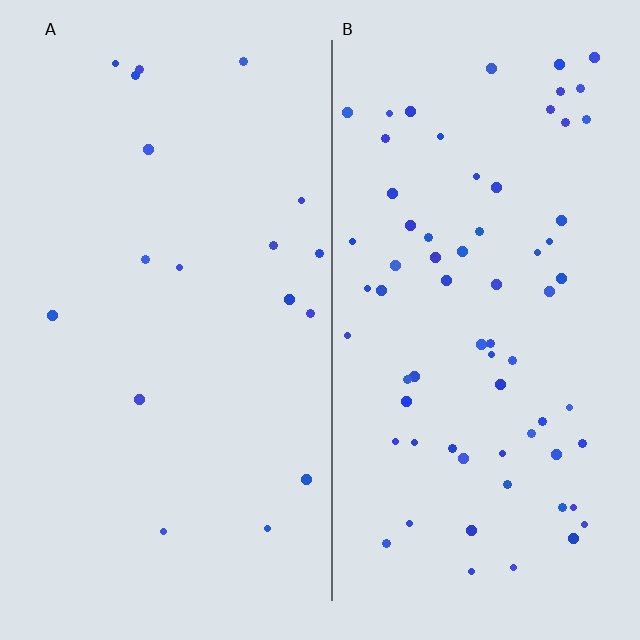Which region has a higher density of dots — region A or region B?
B (the right).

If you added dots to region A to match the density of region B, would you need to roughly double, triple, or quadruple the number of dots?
Approximately quadruple.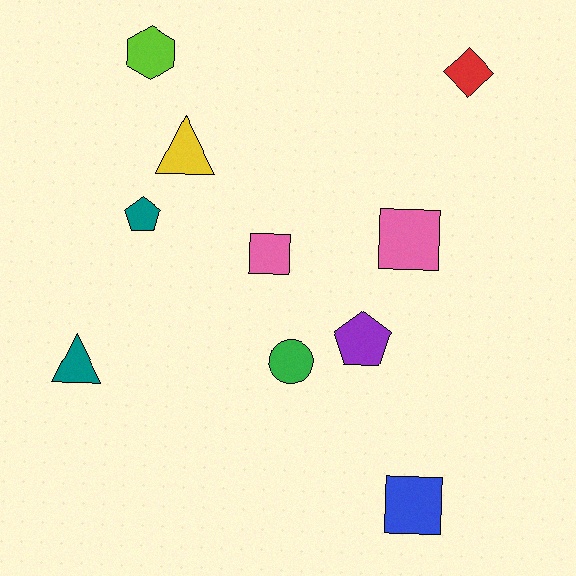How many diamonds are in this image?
There is 1 diamond.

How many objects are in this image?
There are 10 objects.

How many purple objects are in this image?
There is 1 purple object.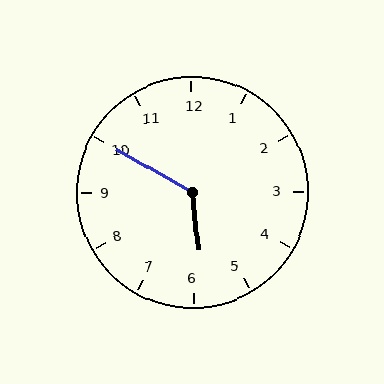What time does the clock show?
5:50.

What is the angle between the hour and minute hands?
Approximately 125 degrees.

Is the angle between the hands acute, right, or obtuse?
It is obtuse.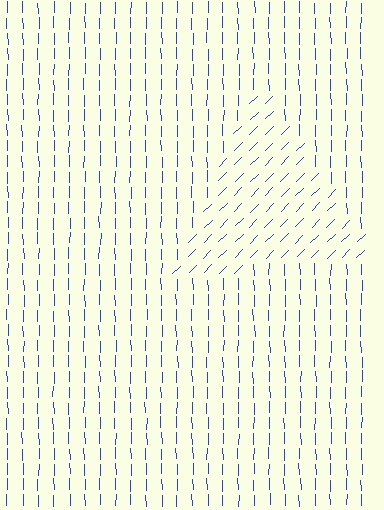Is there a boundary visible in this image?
Yes, there is a texture boundary formed by a change in line orientation.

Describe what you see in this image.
The image is filled with small blue line segments. A triangle region in the image has lines oriented differently from the surrounding lines, creating a visible texture boundary.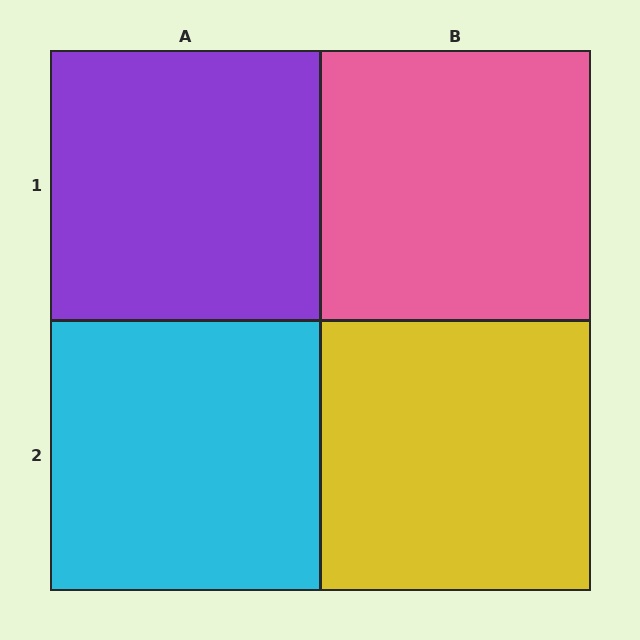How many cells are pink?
1 cell is pink.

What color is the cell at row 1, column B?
Pink.